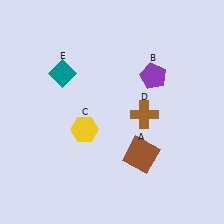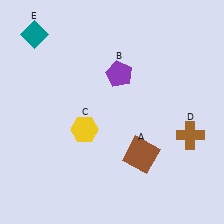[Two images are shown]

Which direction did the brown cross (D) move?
The brown cross (D) moved right.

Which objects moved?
The objects that moved are: the purple pentagon (B), the brown cross (D), the teal diamond (E).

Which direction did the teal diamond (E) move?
The teal diamond (E) moved up.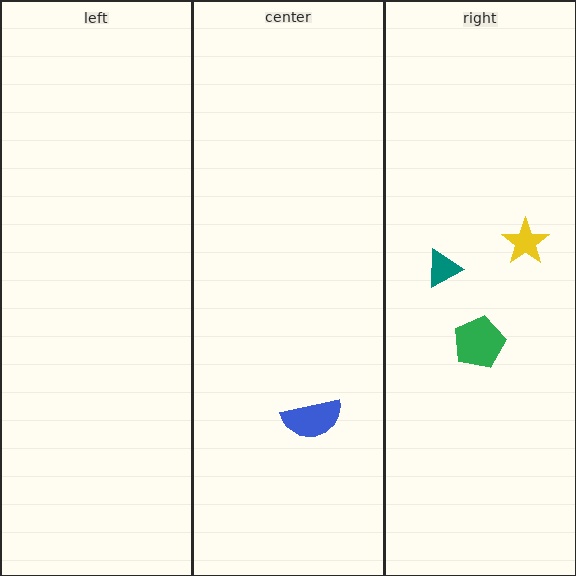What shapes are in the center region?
The blue semicircle.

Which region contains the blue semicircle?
The center region.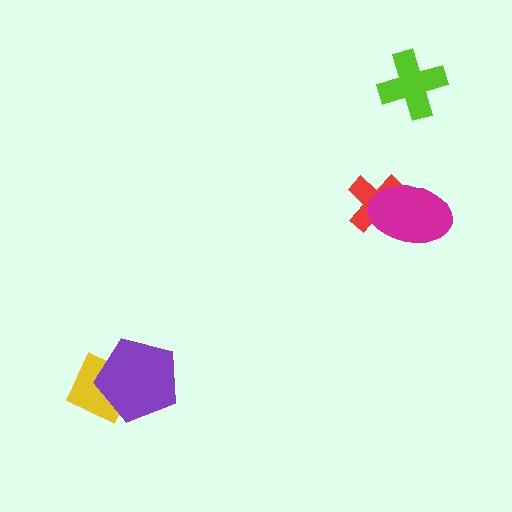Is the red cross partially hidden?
Yes, it is partially covered by another shape.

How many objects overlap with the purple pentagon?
1 object overlaps with the purple pentagon.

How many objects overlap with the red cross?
1 object overlaps with the red cross.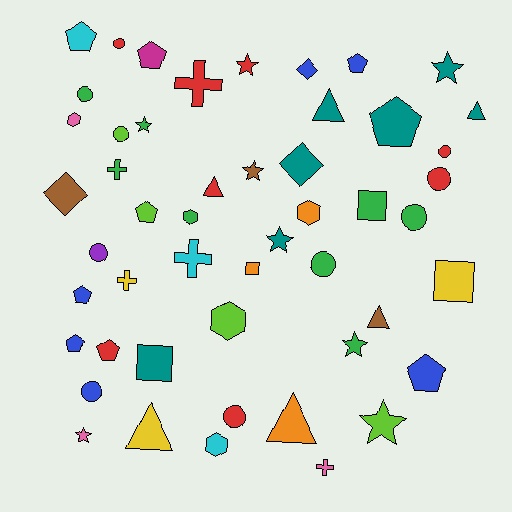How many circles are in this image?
There are 10 circles.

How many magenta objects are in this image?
There is 1 magenta object.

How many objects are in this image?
There are 50 objects.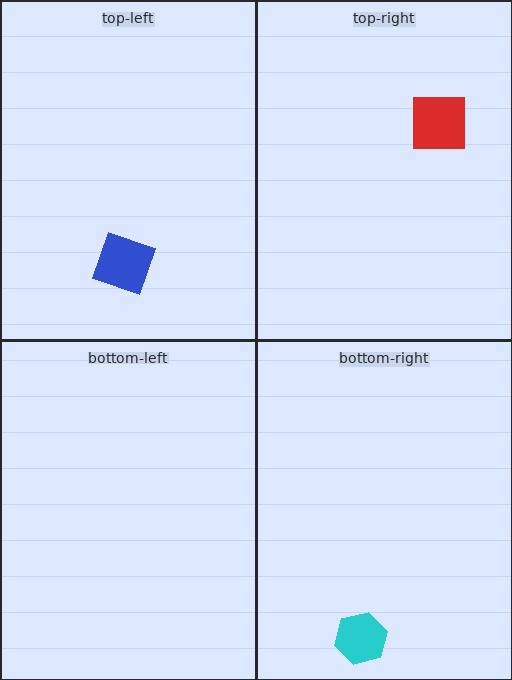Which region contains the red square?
The top-right region.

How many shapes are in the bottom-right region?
1.